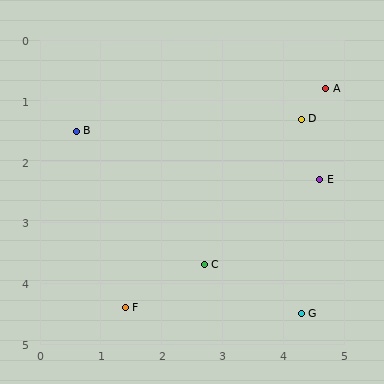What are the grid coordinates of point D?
Point D is at approximately (4.3, 1.3).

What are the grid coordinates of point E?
Point E is at approximately (4.6, 2.3).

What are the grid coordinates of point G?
Point G is at approximately (4.3, 4.5).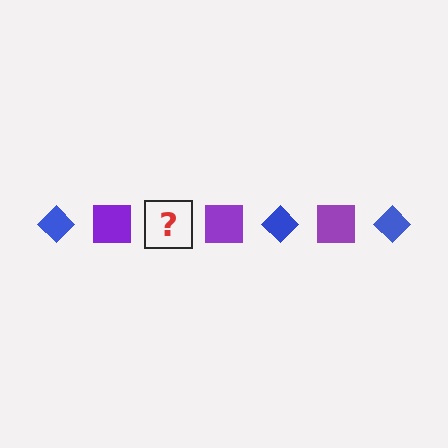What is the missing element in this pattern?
The missing element is a blue diamond.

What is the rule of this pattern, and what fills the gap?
The rule is that the pattern alternates between blue diamond and purple square. The gap should be filled with a blue diamond.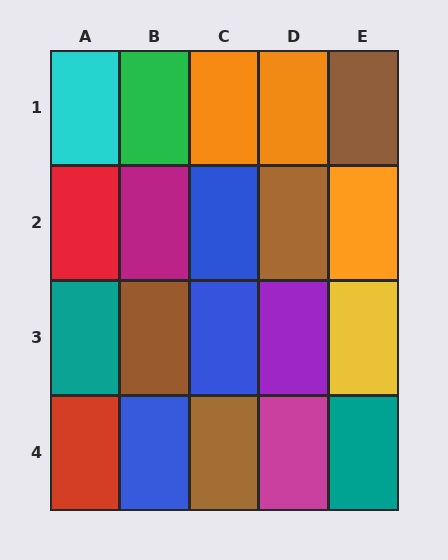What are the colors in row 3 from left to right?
Teal, brown, blue, purple, yellow.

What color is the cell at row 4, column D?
Magenta.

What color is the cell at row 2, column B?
Magenta.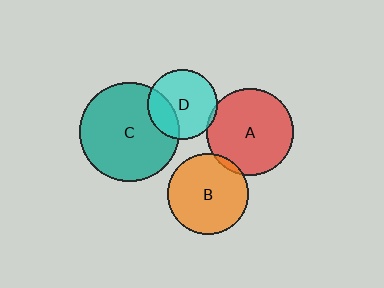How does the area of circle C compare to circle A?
Approximately 1.3 times.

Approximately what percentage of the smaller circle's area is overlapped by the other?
Approximately 5%.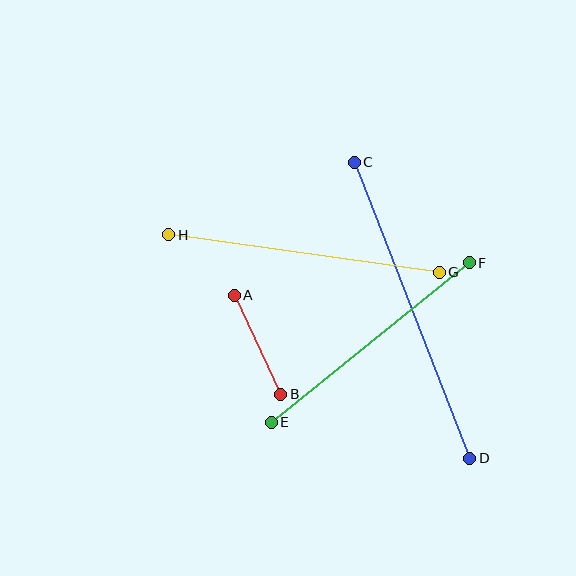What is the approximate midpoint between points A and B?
The midpoint is at approximately (257, 345) pixels.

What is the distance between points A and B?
The distance is approximately 109 pixels.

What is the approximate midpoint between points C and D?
The midpoint is at approximately (412, 310) pixels.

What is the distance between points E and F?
The distance is approximately 254 pixels.